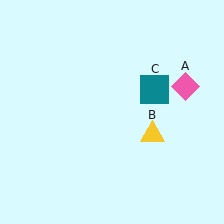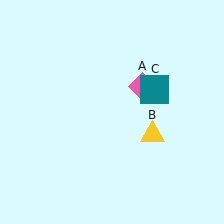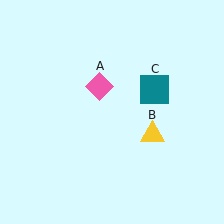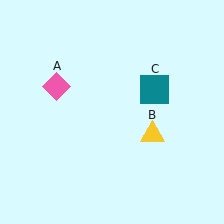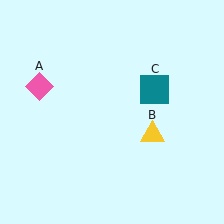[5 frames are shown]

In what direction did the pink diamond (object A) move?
The pink diamond (object A) moved left.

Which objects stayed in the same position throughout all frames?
Yellow triangle (object B) and teal square (object C) remained stationary.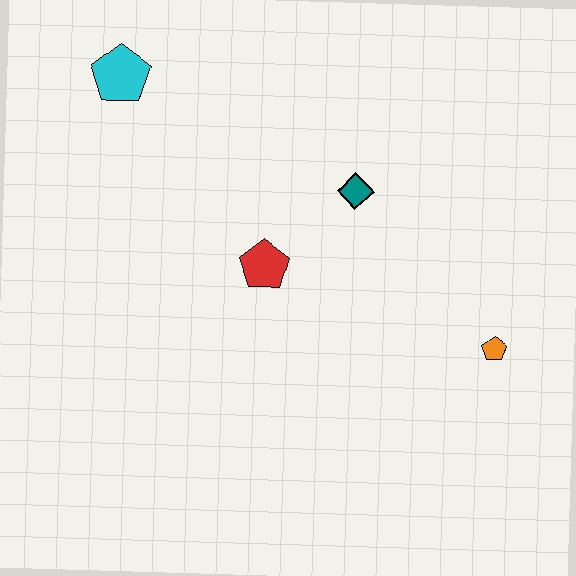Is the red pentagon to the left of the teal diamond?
Yes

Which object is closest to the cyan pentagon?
The red pentagon is closest to the cyan pentagon.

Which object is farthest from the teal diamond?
The cyan pentagon is farthest from the teal diamond.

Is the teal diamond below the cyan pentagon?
Yes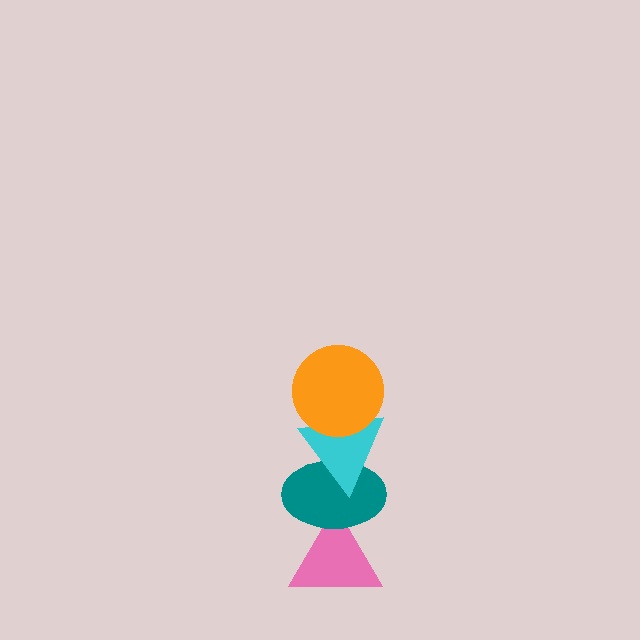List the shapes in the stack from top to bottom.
From top to bottom: the orange circle, the cyan triangle, the teal ellipse, the pink triangle.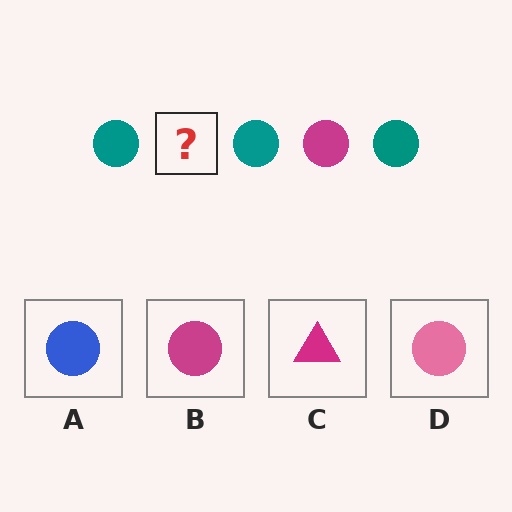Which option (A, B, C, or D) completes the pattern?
B.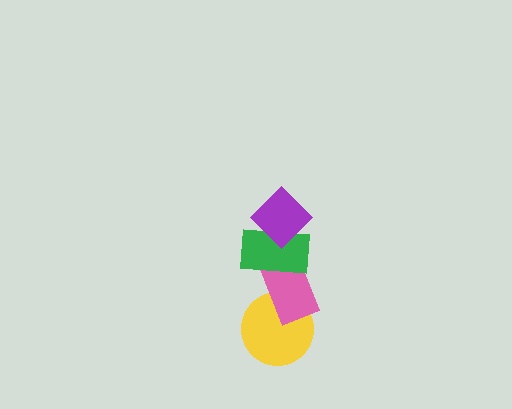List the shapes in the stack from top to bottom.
From top to bottom: the purple diamond, the green rectangle, the pink rectangle, the yellow circle.